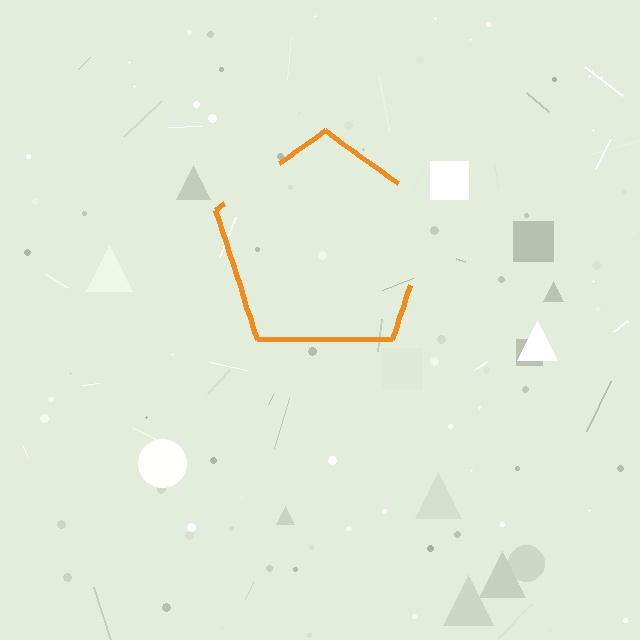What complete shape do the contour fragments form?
The contour fragments form a pentagon.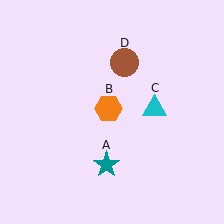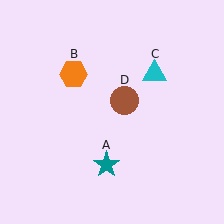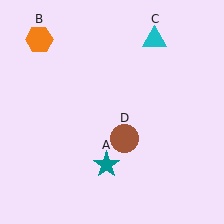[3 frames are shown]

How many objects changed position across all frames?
3 objects changed position: orange hexagon (object B), cyan triangle (object C), brown circle (object D).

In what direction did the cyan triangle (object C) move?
The cyan triangle (object C) moved up.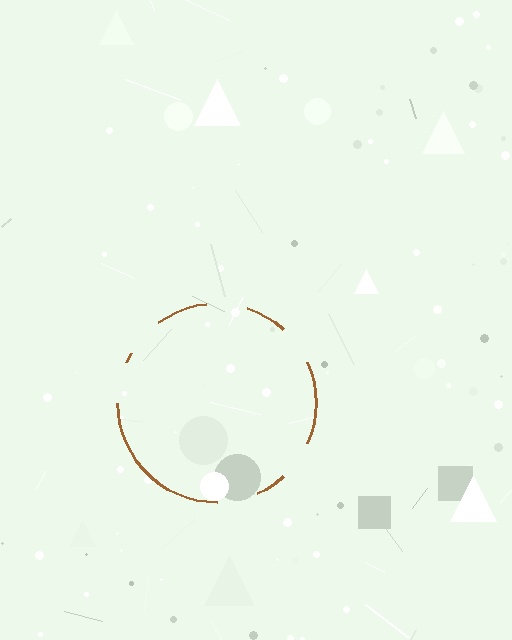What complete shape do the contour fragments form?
The contour fragments form a circle.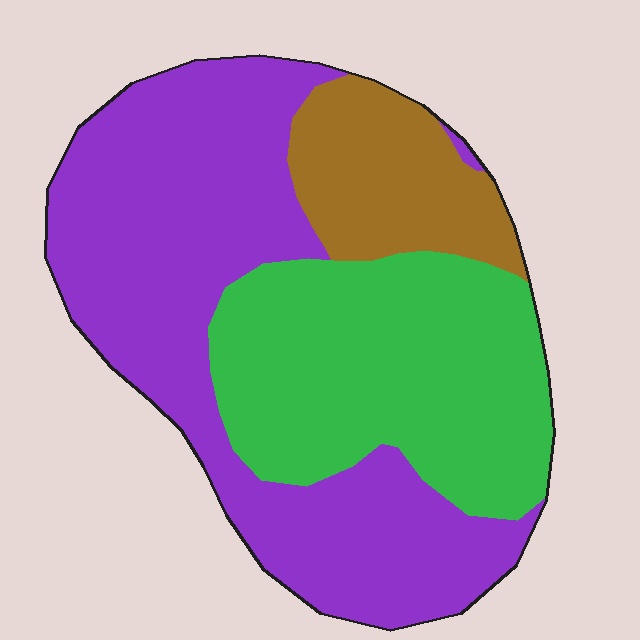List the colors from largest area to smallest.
From largest to smallest: purple, green, brown.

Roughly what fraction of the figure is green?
Green takes up about one third (1/3) of the figure.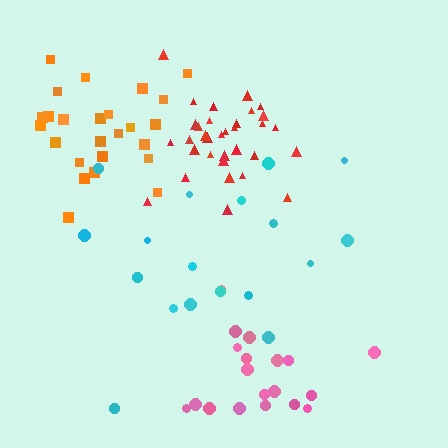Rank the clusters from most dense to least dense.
red, orange, pink, cyan.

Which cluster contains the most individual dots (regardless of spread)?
Red (33).